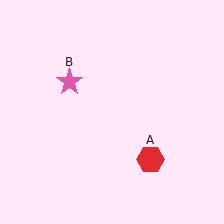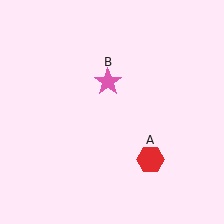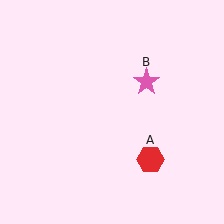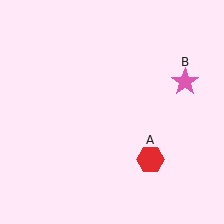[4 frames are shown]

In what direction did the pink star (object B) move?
The pink star (object B) moved right.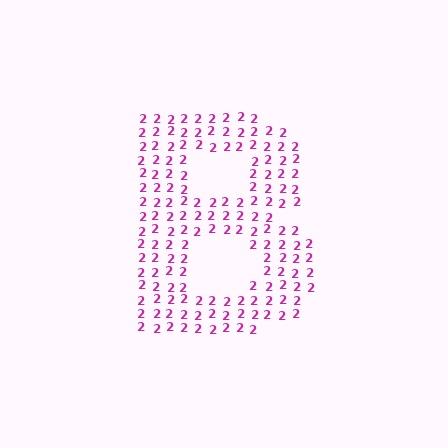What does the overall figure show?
The overall figure shows the letter B.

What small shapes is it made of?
It is made of small digit 2's.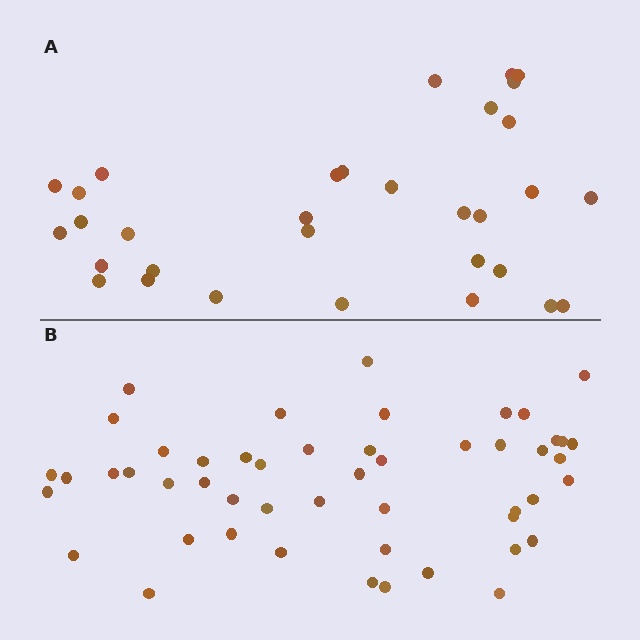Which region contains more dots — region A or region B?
Region B (the bottom region) has more dots.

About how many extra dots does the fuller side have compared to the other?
Region B has approximately 20 more dots than region A.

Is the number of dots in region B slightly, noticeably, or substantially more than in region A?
Region B has substantially more. The ratio is roughly 1.6 to 1.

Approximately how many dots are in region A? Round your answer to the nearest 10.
About 30 dots. (The exact count is 32, which rounds to 30.)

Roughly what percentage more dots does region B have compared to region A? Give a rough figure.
About 55% more.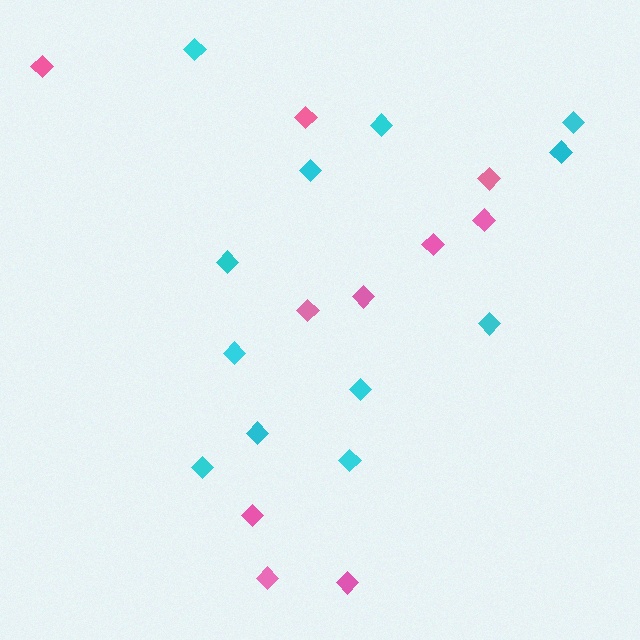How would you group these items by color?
There are 2 groups: one group of cyan diamonds (12) and one group of pink diamonds (10).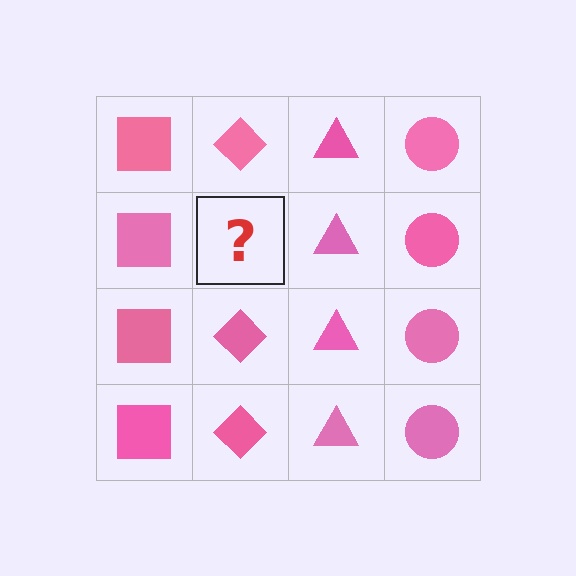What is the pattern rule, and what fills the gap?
The rule is that each column has a consistent shape. The gap should be filled with a pink diamond.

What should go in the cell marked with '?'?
The missing cell should contain a pink diamond.